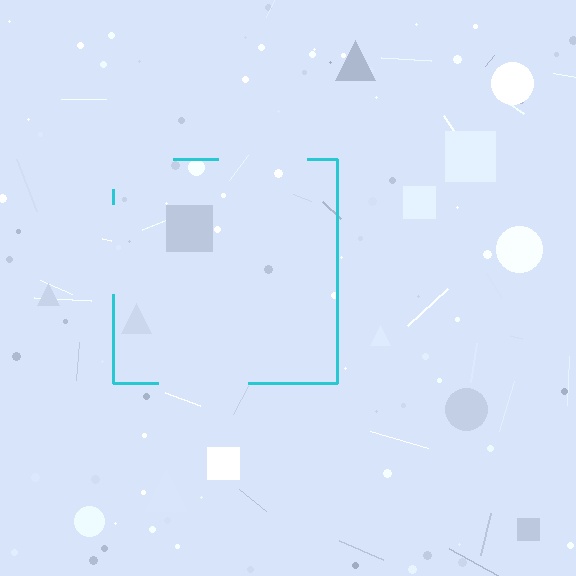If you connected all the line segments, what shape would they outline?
They would outline a square.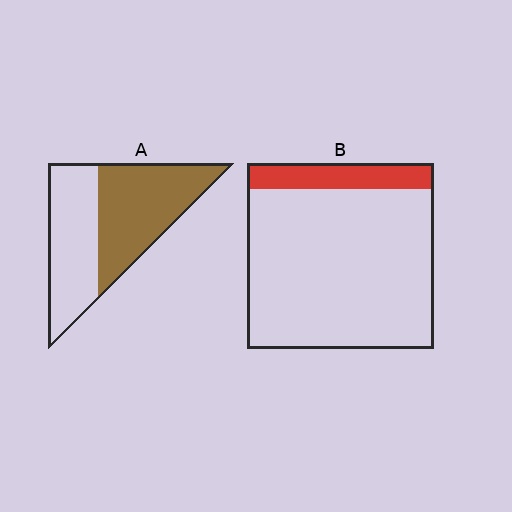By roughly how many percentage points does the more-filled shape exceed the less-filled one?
By roughly 40 percentage points (A over B).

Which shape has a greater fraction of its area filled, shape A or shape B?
Shape A.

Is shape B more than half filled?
No.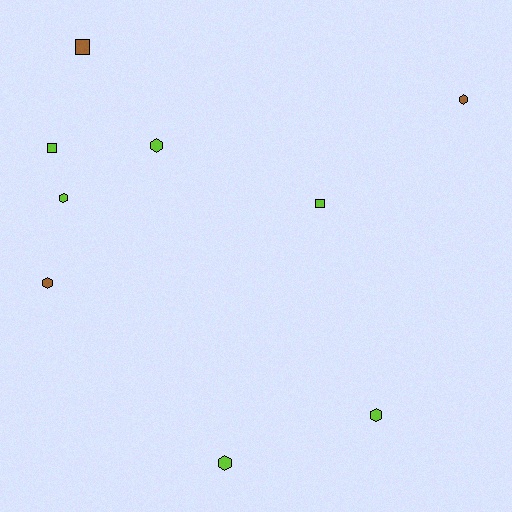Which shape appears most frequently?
Hexagon, with 6 objects.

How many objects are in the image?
There are 9 objects.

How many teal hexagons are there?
There are no teal hexagons.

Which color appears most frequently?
Lime, with 6 objects.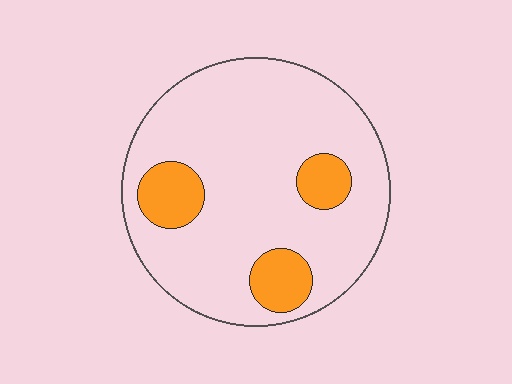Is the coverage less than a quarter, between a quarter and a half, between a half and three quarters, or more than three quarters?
Less than a quarter.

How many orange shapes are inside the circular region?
3.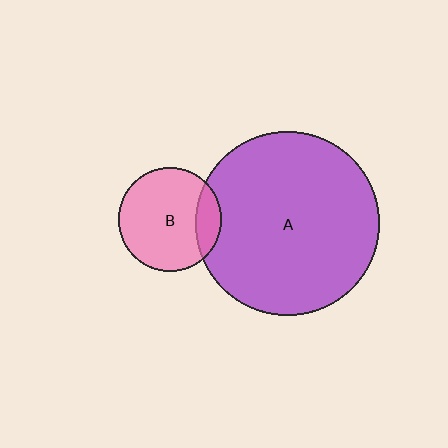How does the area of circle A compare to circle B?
Approximately 3.1 times.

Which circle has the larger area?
Circle A (purple).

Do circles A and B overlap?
Yes.